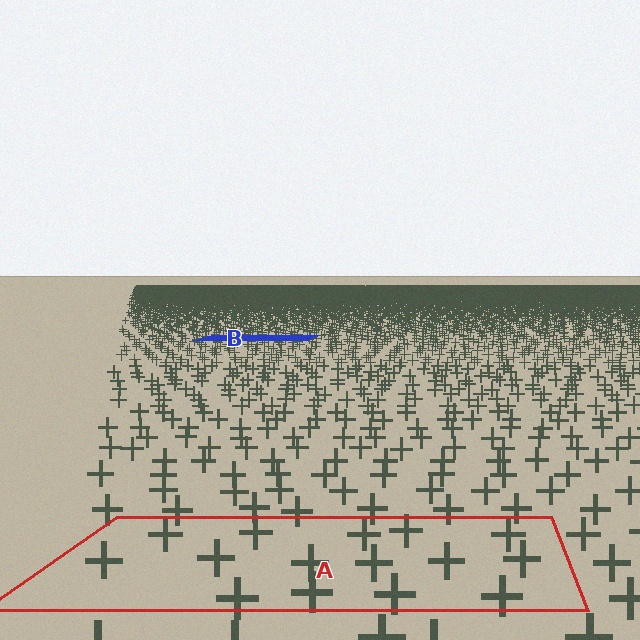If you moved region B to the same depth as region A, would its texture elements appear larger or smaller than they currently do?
They would appear larger. At a closer depth, the same texture elements are projected at a bigger on-screen size.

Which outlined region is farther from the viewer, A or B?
Region B is farther from the viewer — the texture elements inside it appear smaller and more densely packed.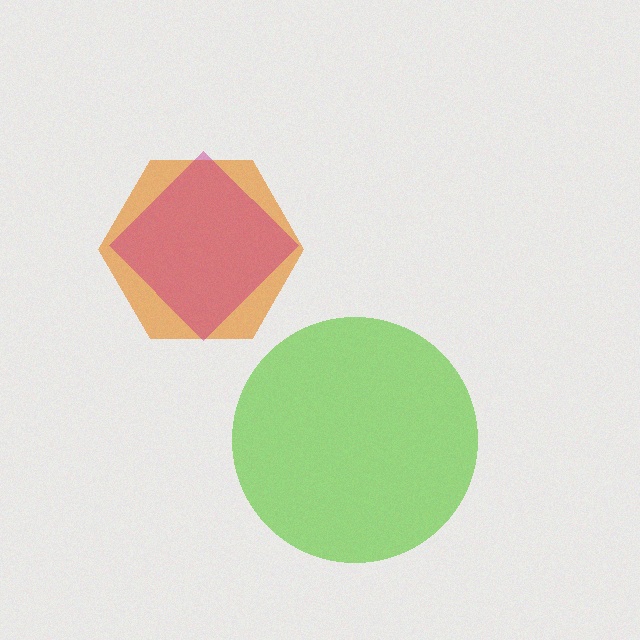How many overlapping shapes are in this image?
There are 3 overlapping shapes in the image.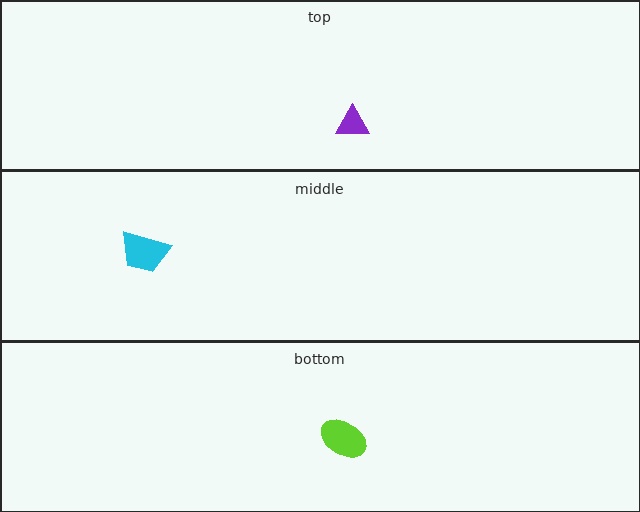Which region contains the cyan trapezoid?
The middle region.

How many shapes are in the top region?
1.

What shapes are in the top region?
The purple triangle.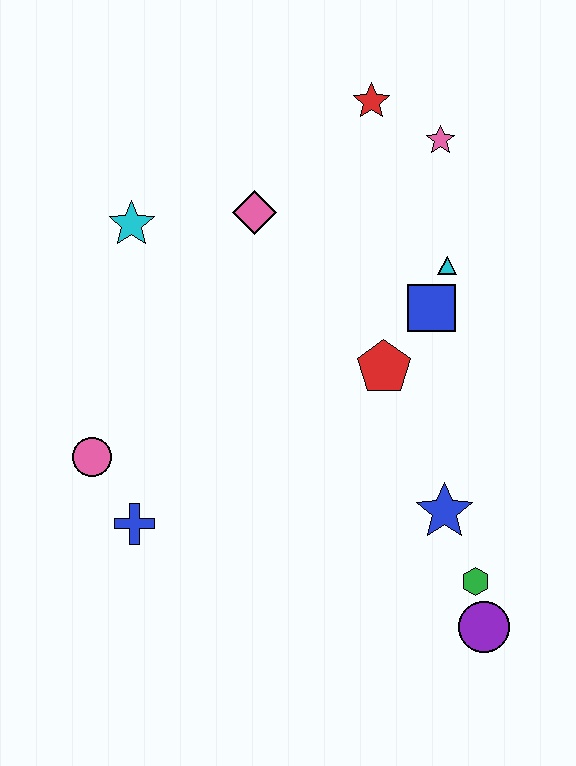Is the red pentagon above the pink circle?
Yes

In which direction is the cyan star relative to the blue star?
The cyan star is to the left of the blue star.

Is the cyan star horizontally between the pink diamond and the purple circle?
No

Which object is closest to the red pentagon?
The blue square is closest to the red pentagon.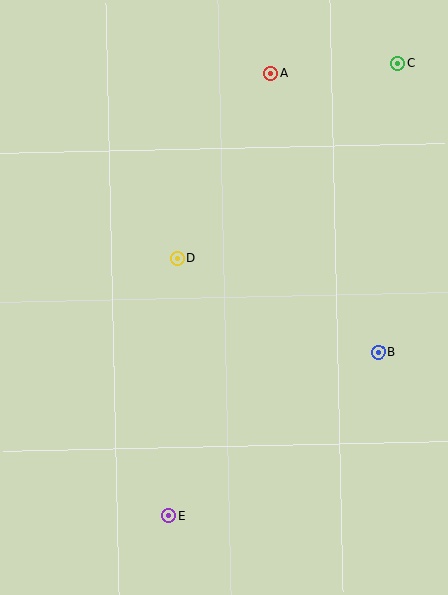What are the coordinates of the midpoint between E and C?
The midpoint between E and C is at (283, 290).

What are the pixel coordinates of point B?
Point B is at (379, 352).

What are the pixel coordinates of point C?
Point C is at (398, 63).